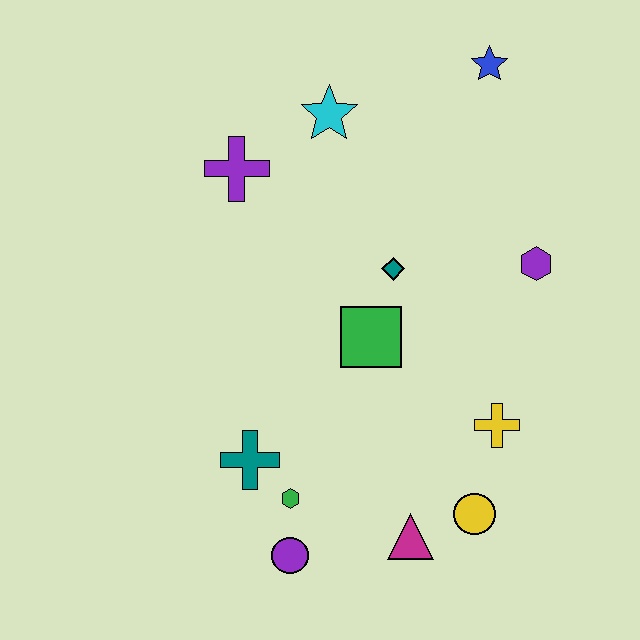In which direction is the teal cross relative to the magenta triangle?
The teal cross is to the left of the magenta triangle.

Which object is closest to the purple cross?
The cyan star is closest to the purple cross.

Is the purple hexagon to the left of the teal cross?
No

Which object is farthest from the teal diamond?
The purple circle is farthest from the teal diamond.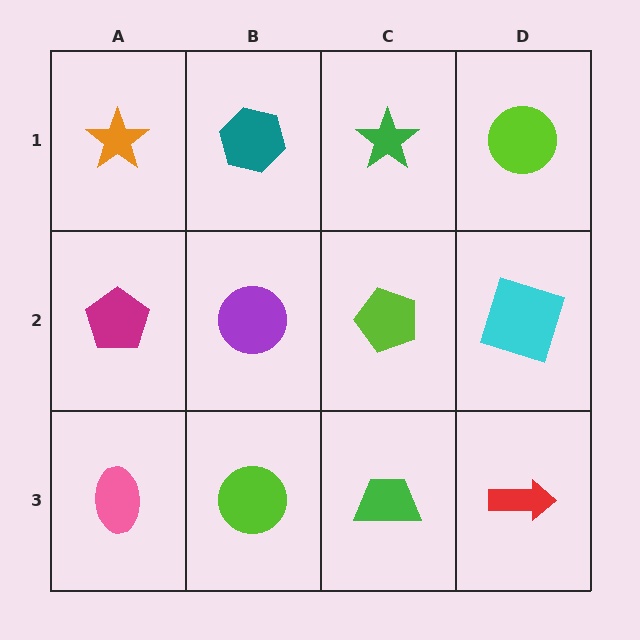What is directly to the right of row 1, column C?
A lime circle.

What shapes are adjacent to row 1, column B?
A purple circle (row 2, column B), an orange star (row 1, column A), a green star (row 1, column C).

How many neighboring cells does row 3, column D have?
2.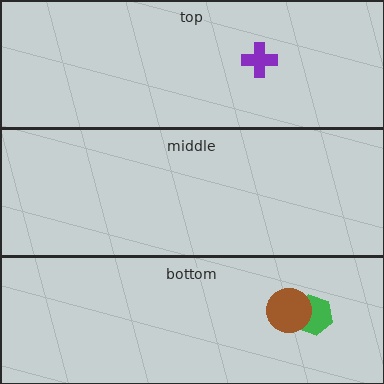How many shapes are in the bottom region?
2.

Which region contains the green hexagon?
The bottom region.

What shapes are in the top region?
The purple cross.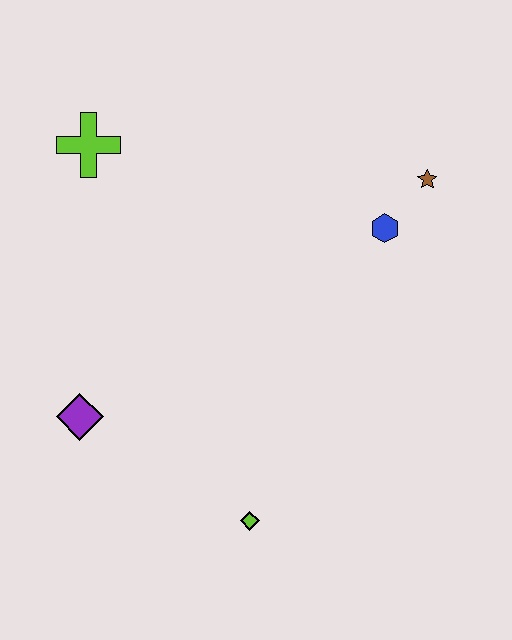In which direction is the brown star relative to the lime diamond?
The brown star is above the lime diamond.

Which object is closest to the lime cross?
The purple diamond is closest to the lime cross.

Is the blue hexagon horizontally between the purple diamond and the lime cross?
No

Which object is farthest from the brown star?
The purple diamond is farthest from the brown star.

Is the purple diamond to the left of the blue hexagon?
Yes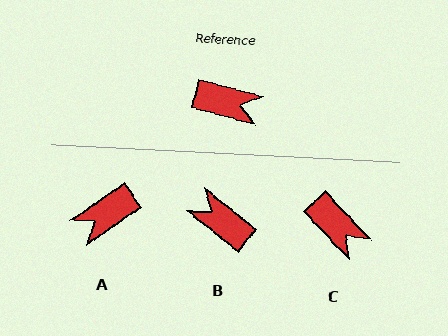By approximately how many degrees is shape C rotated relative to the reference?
Approximately 32 degrees clockwise.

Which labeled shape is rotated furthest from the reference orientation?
B, about 157 degrees away.